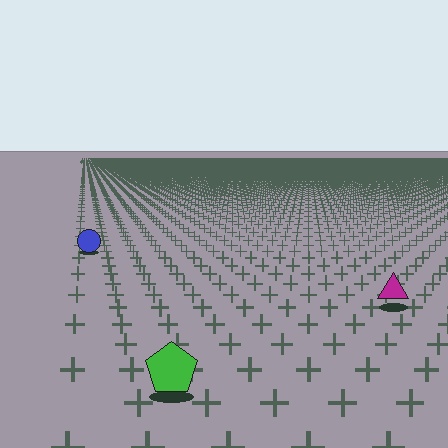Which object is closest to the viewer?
The green pentagon is closest. The texture marks near it are larger and more spread out.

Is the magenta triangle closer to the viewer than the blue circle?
Yes. The magenta triangle is closer — you can tell from the texture gradient: the ground texture is coarser near it.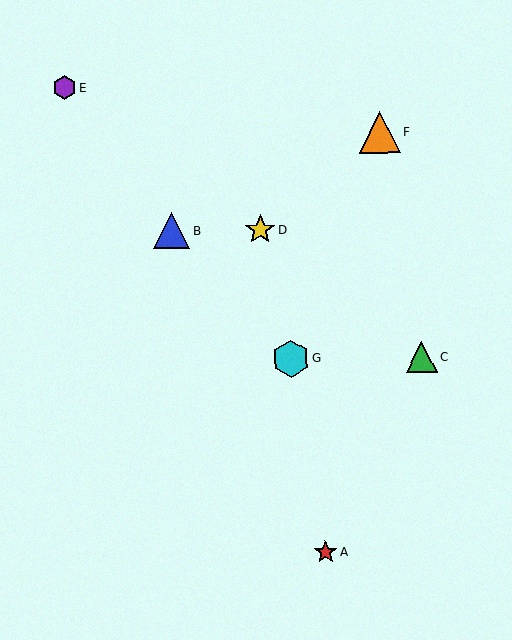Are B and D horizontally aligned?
Yes, both are at y≈231.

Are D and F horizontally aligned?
No, D is at y≈230 and F is at y≈132.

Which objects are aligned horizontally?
Objects B, D are aligned horizontally.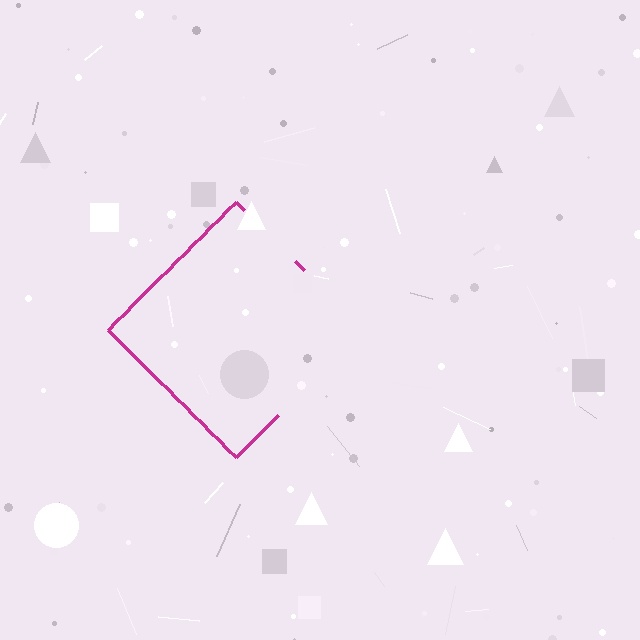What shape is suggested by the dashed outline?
The dashed outline suggests a diamond.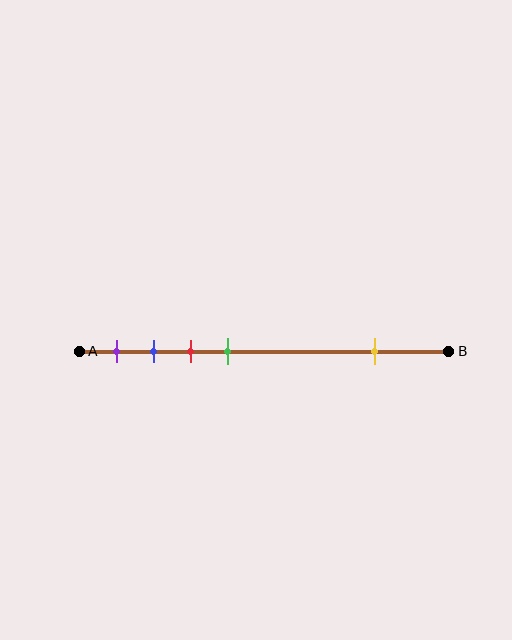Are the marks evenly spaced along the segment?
No, the marks are not evenly spaced.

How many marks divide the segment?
There are 5 marks dividing the segment.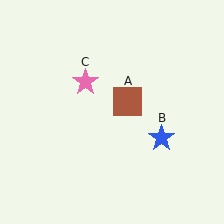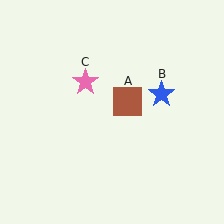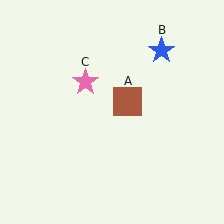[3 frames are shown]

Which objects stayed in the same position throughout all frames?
Brown square (object A) and pink star (object C) remained stationary.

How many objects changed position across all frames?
1 object changed position: blue star (object B).